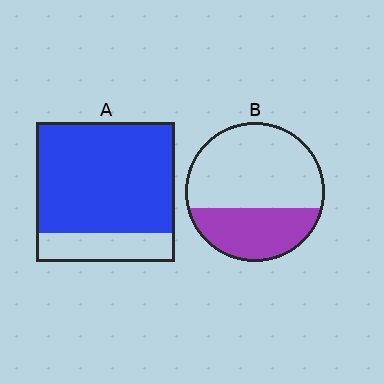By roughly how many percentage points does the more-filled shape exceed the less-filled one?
By roughly 45 percentage points (A over B).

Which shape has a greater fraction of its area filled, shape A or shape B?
Shape A.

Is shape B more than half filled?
No.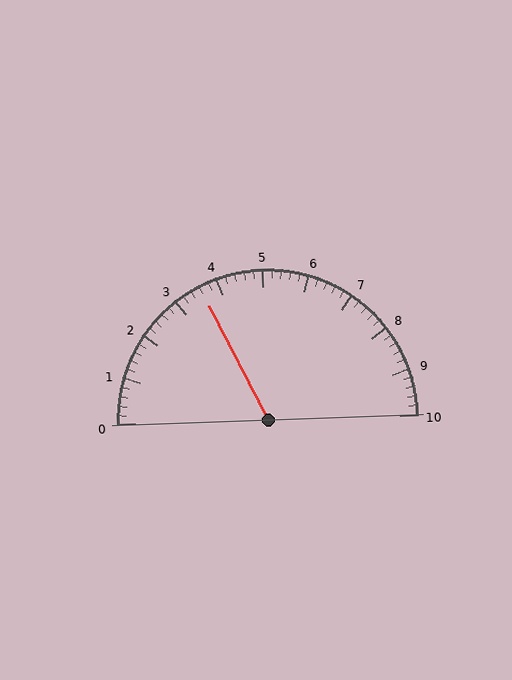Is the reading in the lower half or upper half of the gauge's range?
The reading is in the lower half of the range (0 to 10).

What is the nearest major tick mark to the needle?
The nearest major tick mark is 4.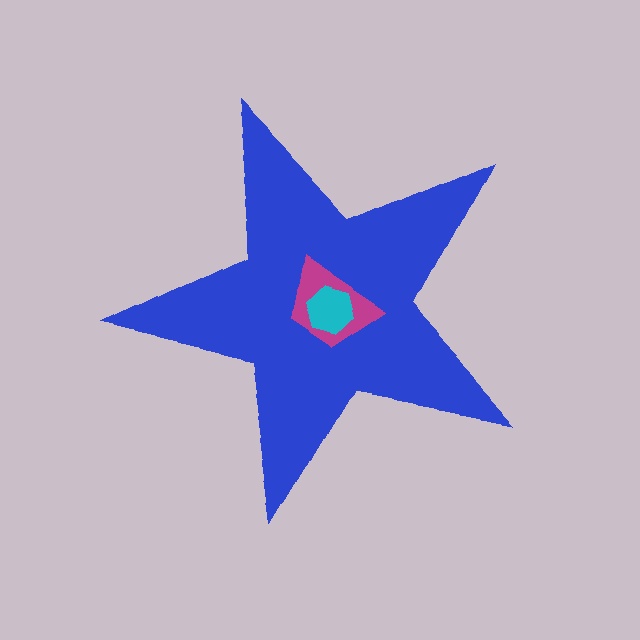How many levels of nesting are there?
3.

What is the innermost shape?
The cyan hexagon.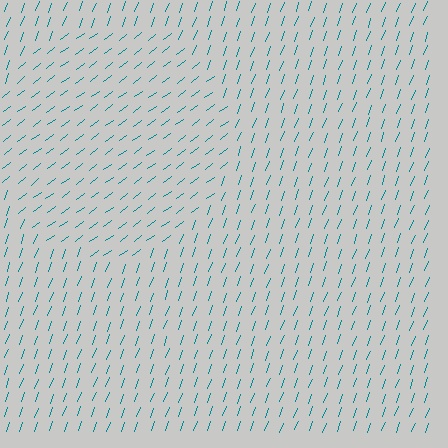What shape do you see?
I see a circle.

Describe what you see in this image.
The image is filled with small teal line segments. A circle region in the image has lines oriented differently from the surrounding lines, creating a visible texture boundary.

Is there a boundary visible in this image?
Yes, there is a texture boundary formed by a change in line orientation.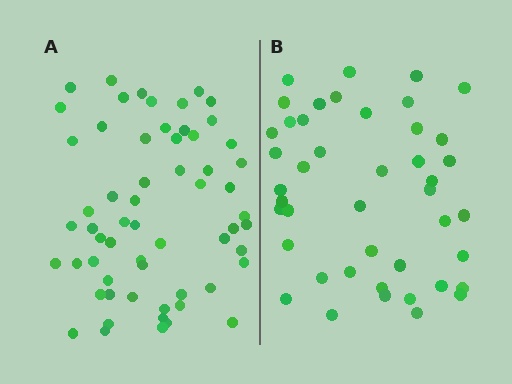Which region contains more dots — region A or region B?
Region A (the left region) has more dots.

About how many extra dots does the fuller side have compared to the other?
Region A has approximately 15 more dots than region B.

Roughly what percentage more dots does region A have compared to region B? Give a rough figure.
About 35% more.